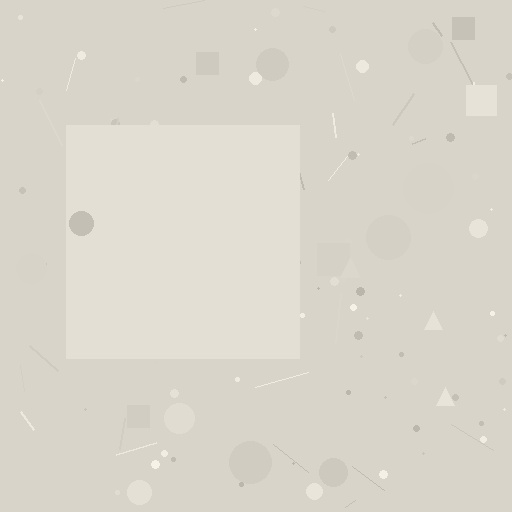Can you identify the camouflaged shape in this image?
The camouflaged shape is a square.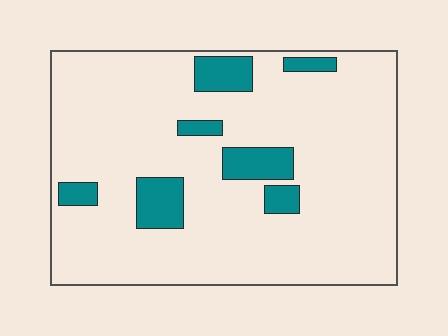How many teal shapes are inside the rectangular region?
7.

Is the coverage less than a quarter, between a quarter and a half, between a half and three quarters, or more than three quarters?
Less than a quarter.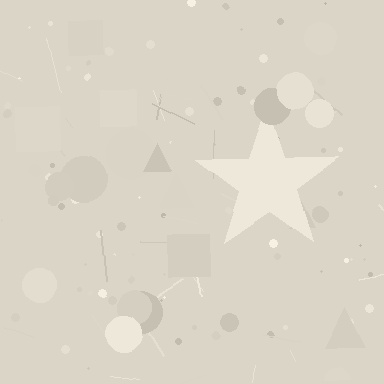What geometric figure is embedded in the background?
A star is embedded in the background.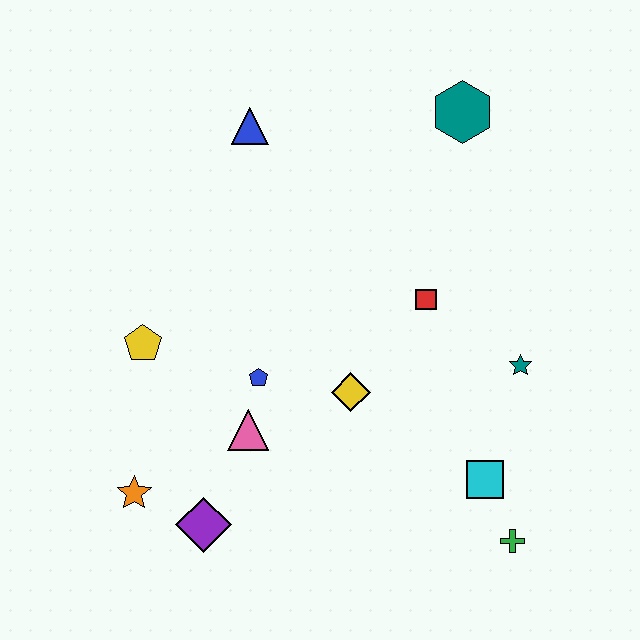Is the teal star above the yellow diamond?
Yes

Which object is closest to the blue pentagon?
The pink triangle is closest to the blue pentagon.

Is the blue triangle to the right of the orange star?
Yes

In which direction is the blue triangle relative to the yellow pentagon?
The blue triangle is above the yellow pentagon.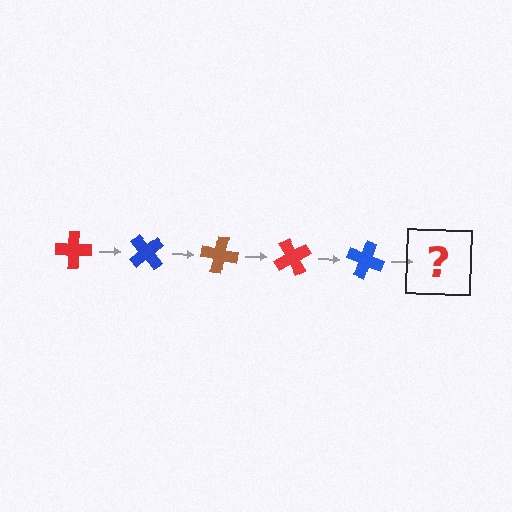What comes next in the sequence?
The next element should be a brown cross, rotated 250 degrees from the start.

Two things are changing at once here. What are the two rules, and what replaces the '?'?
The two rules are that it rotates 50 degrees each step and the color cycles through red, blue, and brown. The '?' should be a brown cross, rotated 250 degrees from the start.